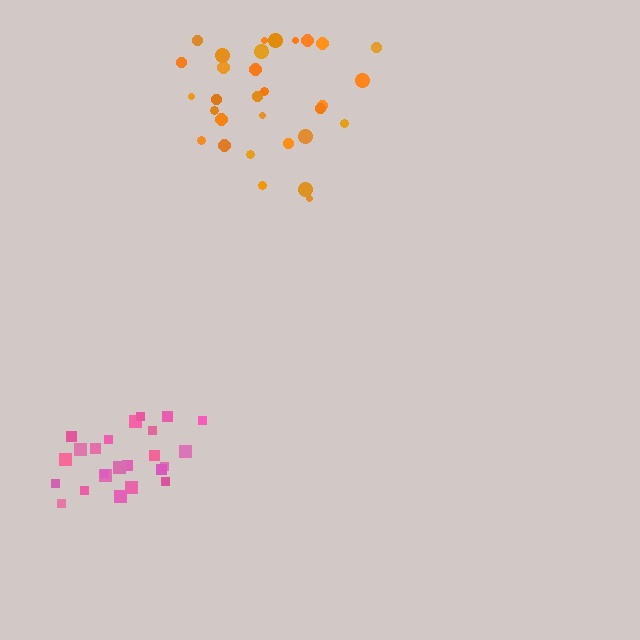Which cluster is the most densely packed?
Pink.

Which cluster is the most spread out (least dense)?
Orange.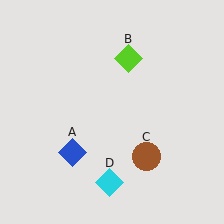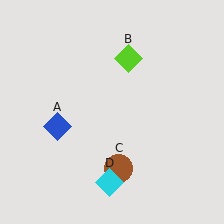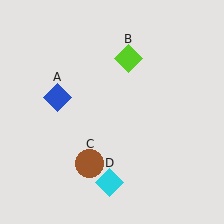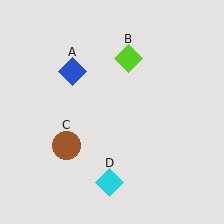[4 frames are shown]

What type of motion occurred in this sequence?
The blue diamond (object A), brown circle (object C) rotated clockwise around the center of the scene.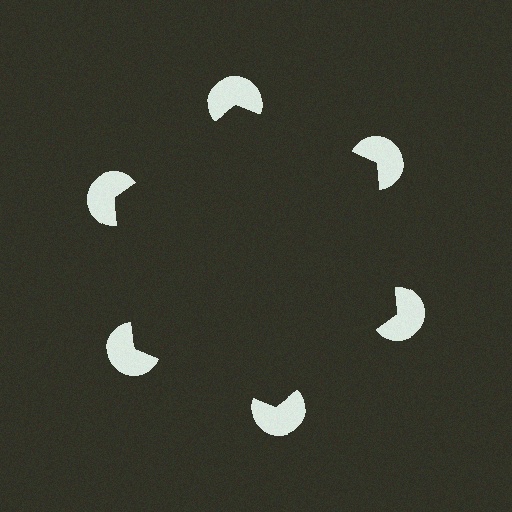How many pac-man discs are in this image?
There are 6 — one at each vertex of the illusory hexagon.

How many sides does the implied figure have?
6 sides.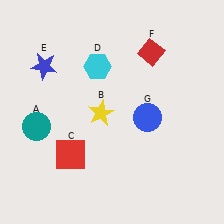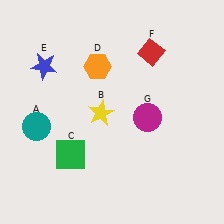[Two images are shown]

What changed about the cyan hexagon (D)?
In Image 1, D is cyan. In Image 2, it changed to orange.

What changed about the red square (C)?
In Image 1, C is red. In Image 2, it changed to green.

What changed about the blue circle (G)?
In Image 1, G is blue. In Image 2, it changed to magenta.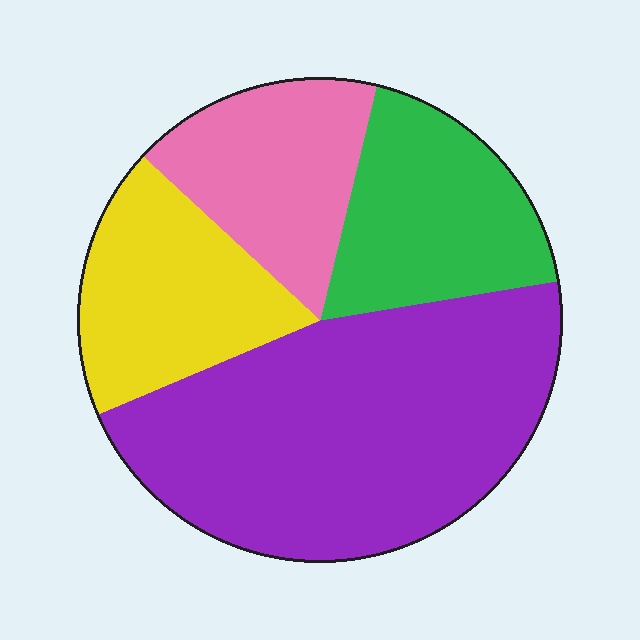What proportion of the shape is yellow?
Yellow takes up between a sixth and a third of the shape.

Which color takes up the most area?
Purple, at roughly 45%.